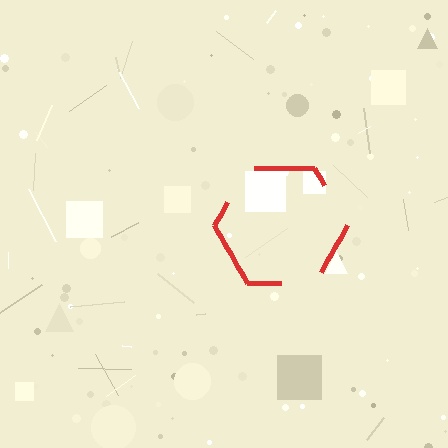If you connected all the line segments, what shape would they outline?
They would outline a hexagon.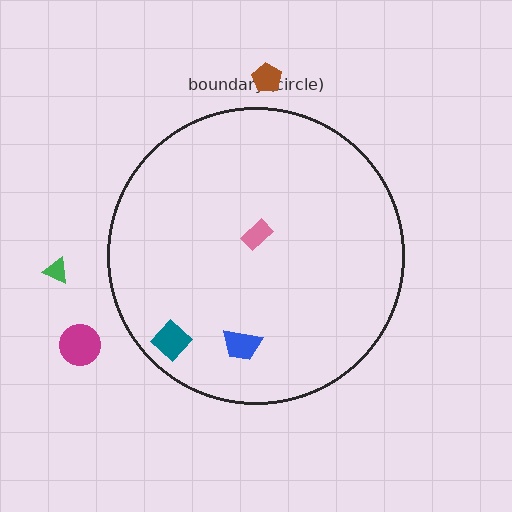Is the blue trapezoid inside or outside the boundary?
Inside.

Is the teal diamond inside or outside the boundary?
Inside.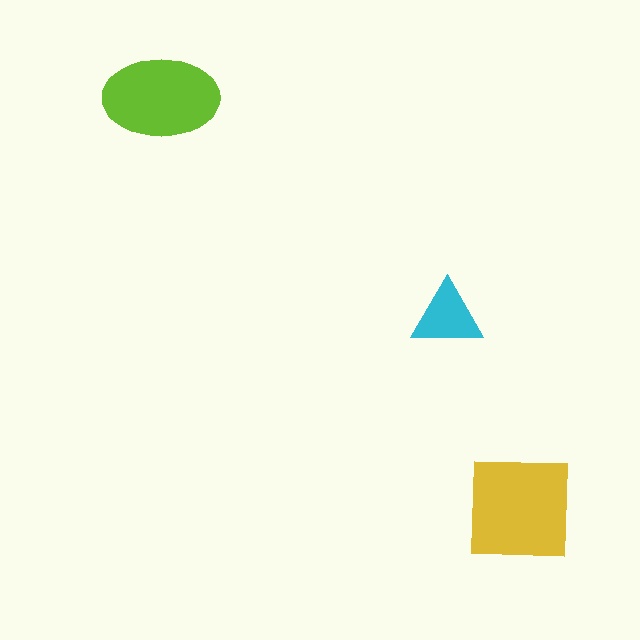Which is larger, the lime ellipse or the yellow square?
The yellow square.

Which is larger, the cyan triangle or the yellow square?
The yellow square.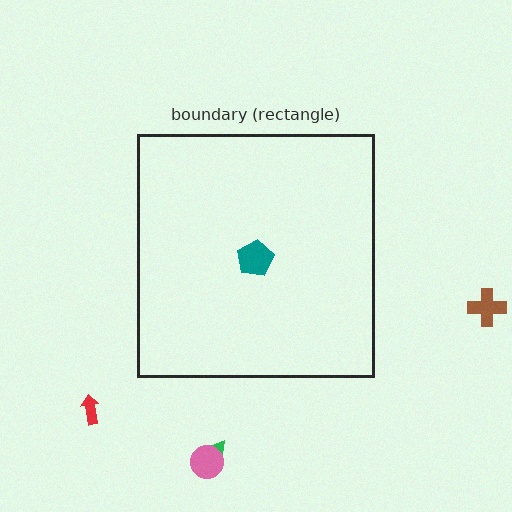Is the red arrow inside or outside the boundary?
Outside.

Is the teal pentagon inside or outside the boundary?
Inside.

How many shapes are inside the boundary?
1 inside, 4 outside.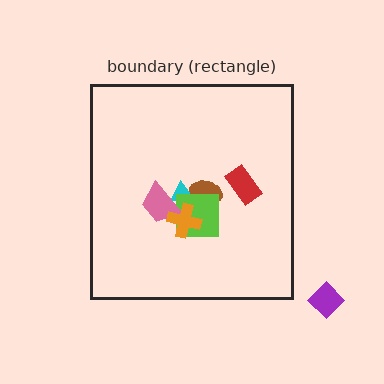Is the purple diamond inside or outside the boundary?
Outside.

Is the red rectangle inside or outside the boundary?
Inside.